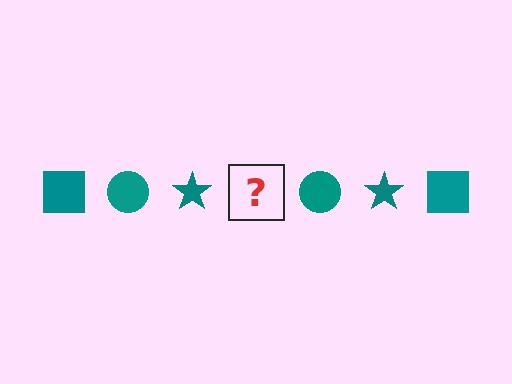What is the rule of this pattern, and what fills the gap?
The rule is that the pattern cycles through square, circle, star shapes in teal. The gap should be filled with a teal square.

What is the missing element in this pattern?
The missing element is a teal square.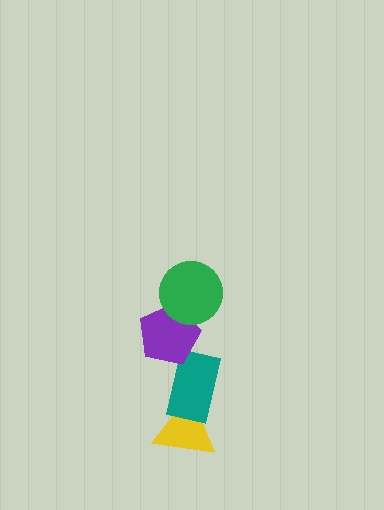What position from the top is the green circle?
The green circle is 1st from the top.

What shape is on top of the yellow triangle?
The teal rectangle is on top of the yellow triangle.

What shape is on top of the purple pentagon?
The green circle is on top of the purple pentagon.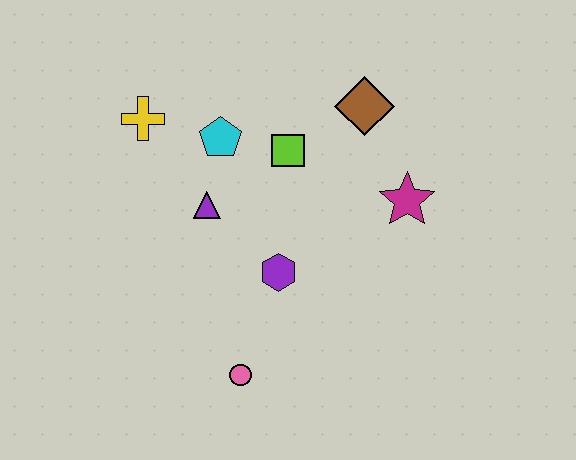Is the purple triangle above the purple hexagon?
Yes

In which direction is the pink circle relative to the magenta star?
The pink circle is below the magenta star.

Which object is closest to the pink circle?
The purple hexagon is closest to the pink circle.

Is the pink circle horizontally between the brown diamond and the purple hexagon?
No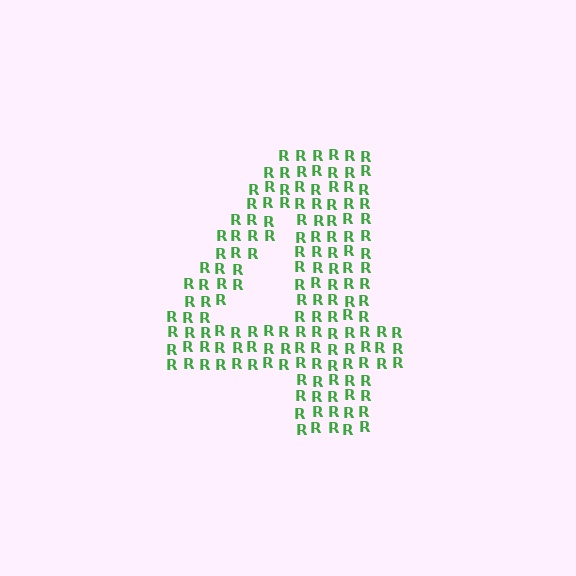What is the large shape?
The large shape is the digit 4.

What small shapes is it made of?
It is made of small letter R's.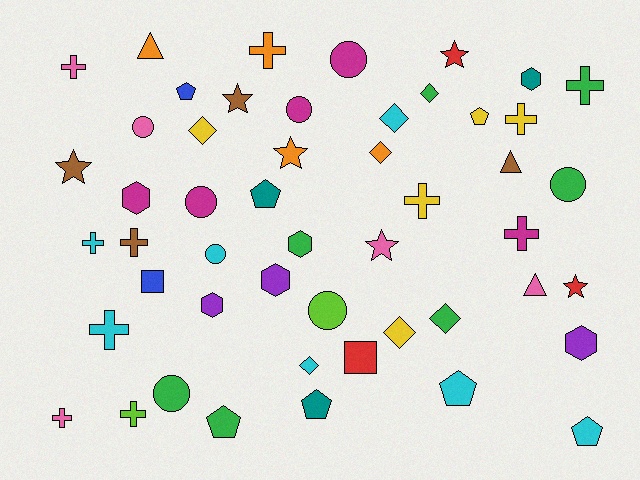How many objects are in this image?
There are 50 objects.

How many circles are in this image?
There are 8 circles.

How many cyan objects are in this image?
There are 7 cyan objects.